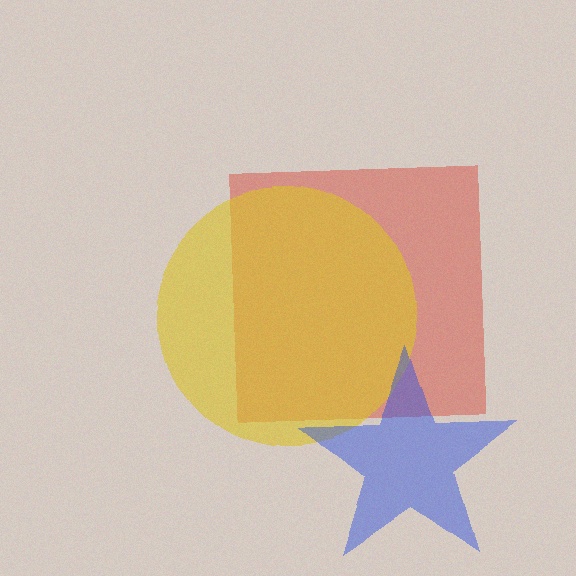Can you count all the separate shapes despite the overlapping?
Yes, there are 3 separate shapes.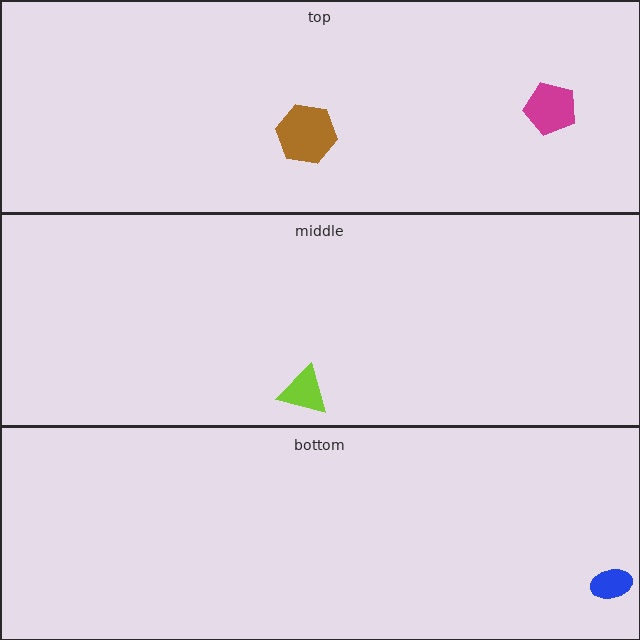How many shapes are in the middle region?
1.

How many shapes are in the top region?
2.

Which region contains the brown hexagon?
The top region.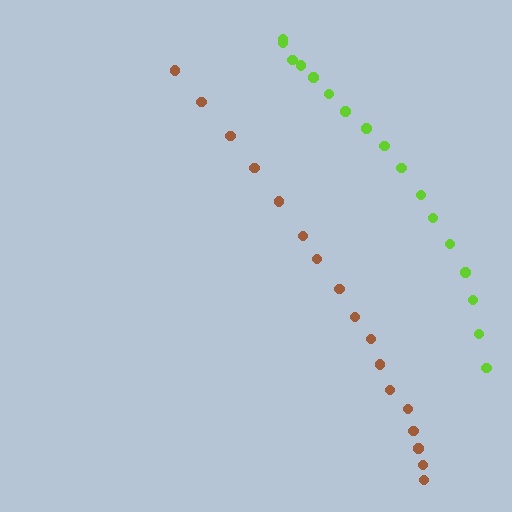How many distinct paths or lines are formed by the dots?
There are 2 distinct paths.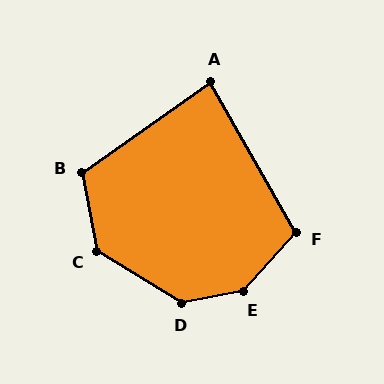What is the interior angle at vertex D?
Approximately 137 degrees (obtuse).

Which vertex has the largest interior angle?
E, at approximately 143 degrees.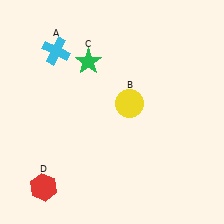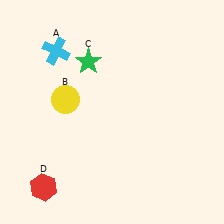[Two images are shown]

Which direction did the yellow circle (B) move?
The yellow circle (B) moved left.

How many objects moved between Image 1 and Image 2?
1 object moved between the two images.